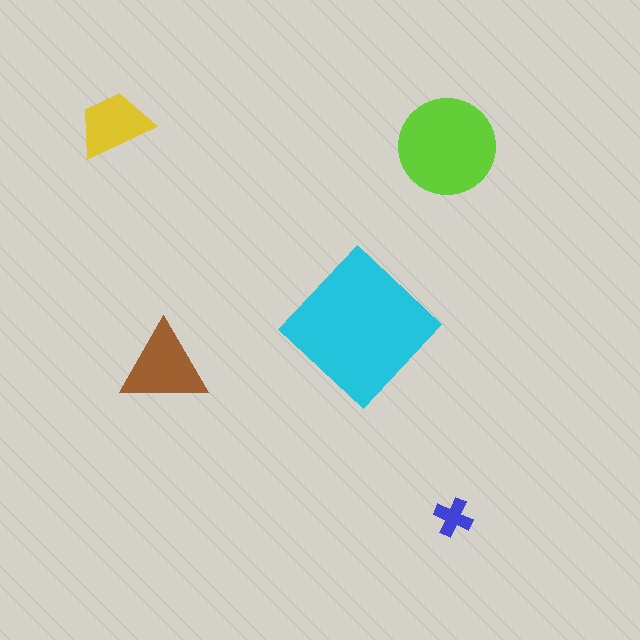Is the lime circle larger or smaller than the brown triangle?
Larger.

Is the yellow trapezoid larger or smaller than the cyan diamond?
Smaller.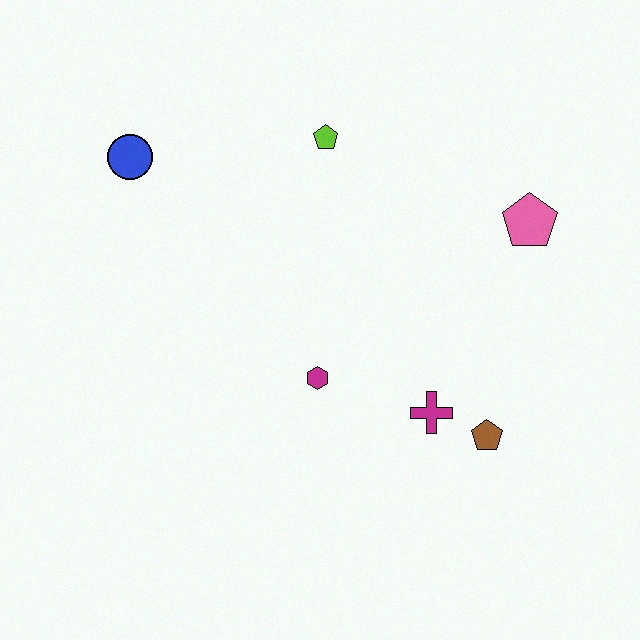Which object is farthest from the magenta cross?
The blue circle is farthest from the magenta cross.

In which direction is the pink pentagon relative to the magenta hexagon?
The pink pentagon is to the right of the magenta hexagon.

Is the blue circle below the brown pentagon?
No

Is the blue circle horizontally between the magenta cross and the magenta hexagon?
No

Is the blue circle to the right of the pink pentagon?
No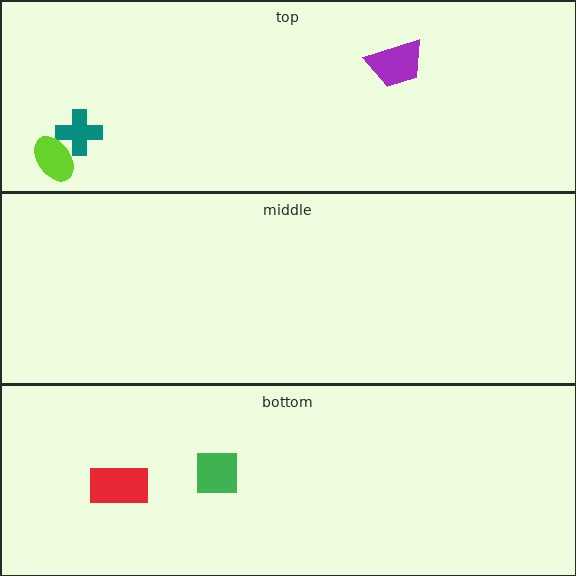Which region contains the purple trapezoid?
The top region.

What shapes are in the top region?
The purple trapezoid, the teal cross, the lime ellipse.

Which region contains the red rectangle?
The bottom region.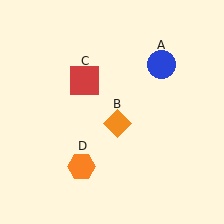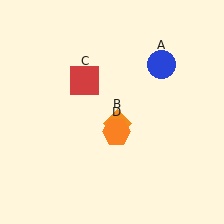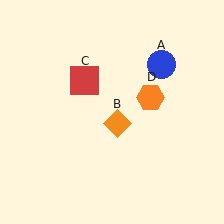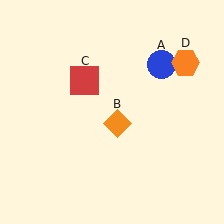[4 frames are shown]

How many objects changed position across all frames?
1 object changed position: orange hexagon (object D).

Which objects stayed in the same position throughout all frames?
Blue circle (object A) and orange diamond (object B) and red square (object C) remained stationary.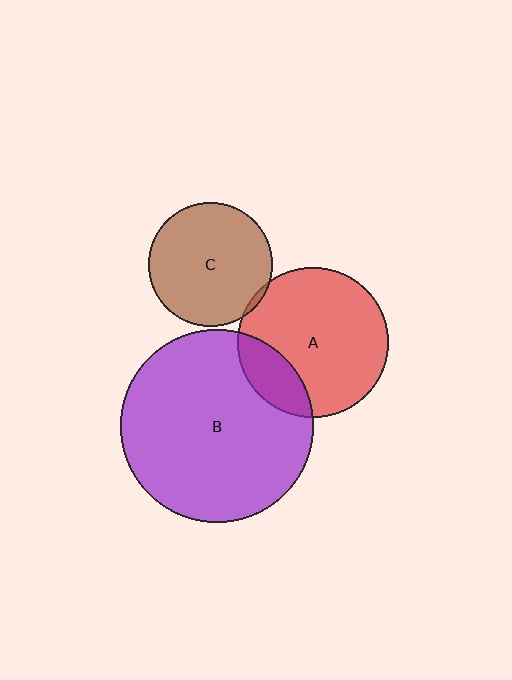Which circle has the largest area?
Circle B (purple).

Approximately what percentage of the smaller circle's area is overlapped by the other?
Approximately 20%.